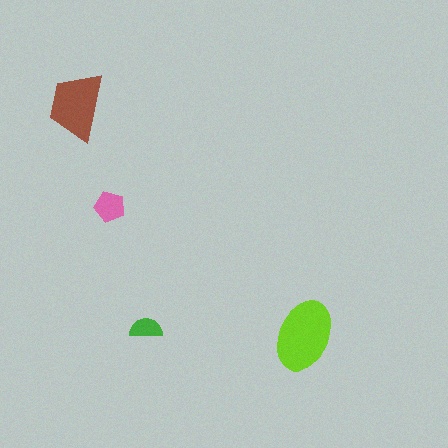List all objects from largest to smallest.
The lime ellipse, the brown trapezoid, the pink pentagon, the green semicircle.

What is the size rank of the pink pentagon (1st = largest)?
3rd.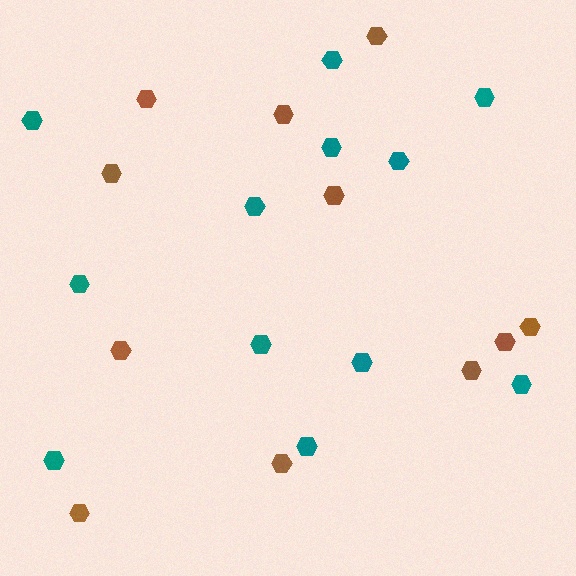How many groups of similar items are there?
There are 2 groups: one group of brown hexagons (11) and one group of teal hexagons (12).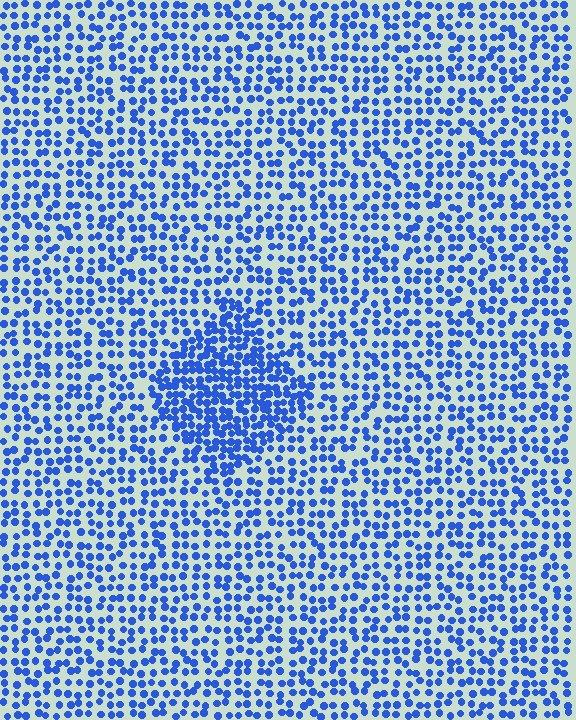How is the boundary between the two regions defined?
The boundary is defined by a change in element density (approximately 1.8x ratio). All elements are the same color, size, and shape.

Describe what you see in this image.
The image contains small blue elements arranged at two different densities. A diamond-shaped region is visible where the elements are more densely packed than the surrounding area.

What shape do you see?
I see a diamond.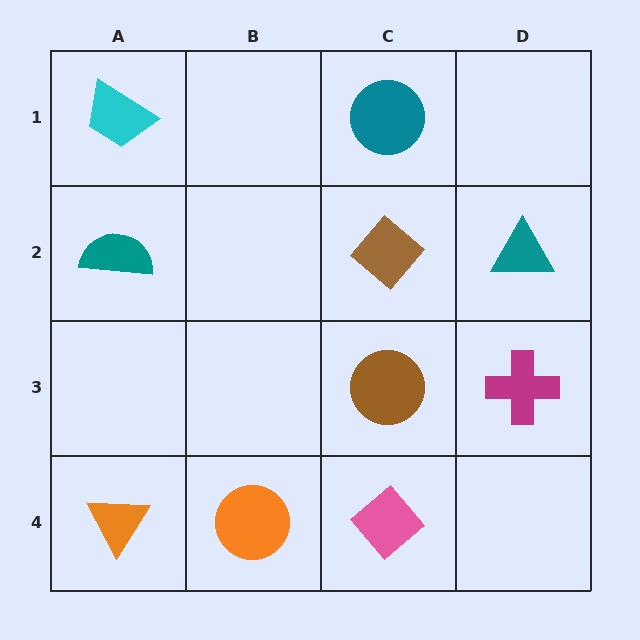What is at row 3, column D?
A magenta cross.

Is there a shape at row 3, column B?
No, that cell is empty.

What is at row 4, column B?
An orange circle.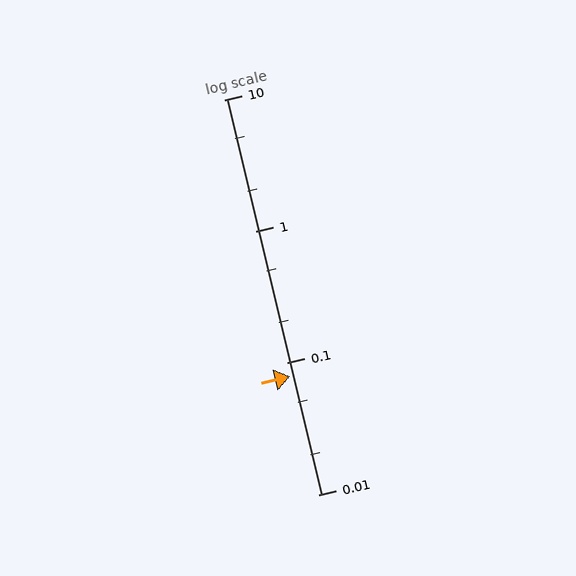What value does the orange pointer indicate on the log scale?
The pointer indicates approximately 0.079.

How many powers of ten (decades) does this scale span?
The scale spans 3 decades, from 0.01 to 10.